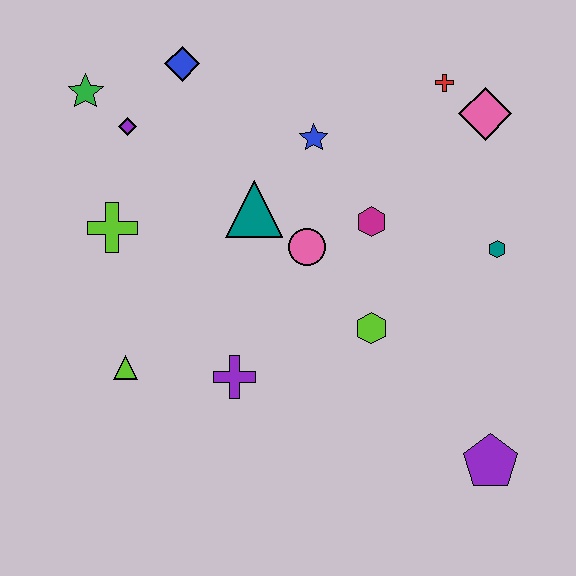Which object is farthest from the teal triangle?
The purple pentagon is farthest from the teal triangle.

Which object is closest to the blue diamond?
The purple diamond is closest to the blue diamond.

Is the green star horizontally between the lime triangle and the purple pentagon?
No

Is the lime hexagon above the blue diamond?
No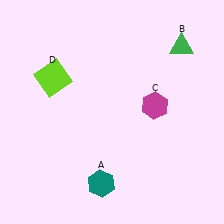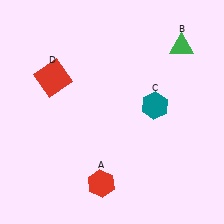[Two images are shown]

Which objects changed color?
A changed from teal to red. C changed from magenta to teal. D changed from lime to red.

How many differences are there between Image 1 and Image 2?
There are 3 differences between the two images.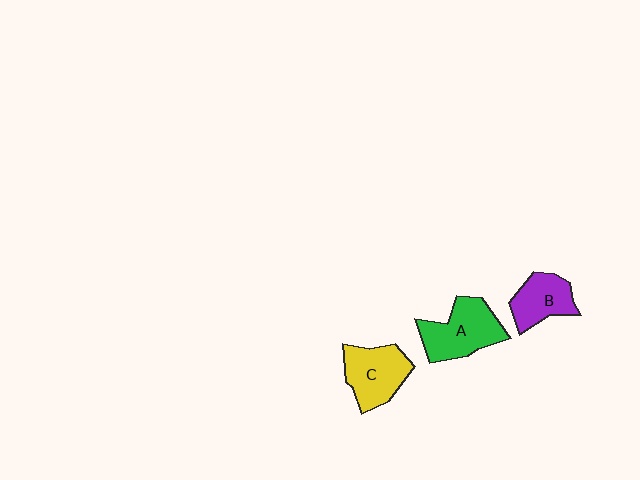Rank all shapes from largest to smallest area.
From largest to smallest: A (green), C (yellow), B (purple).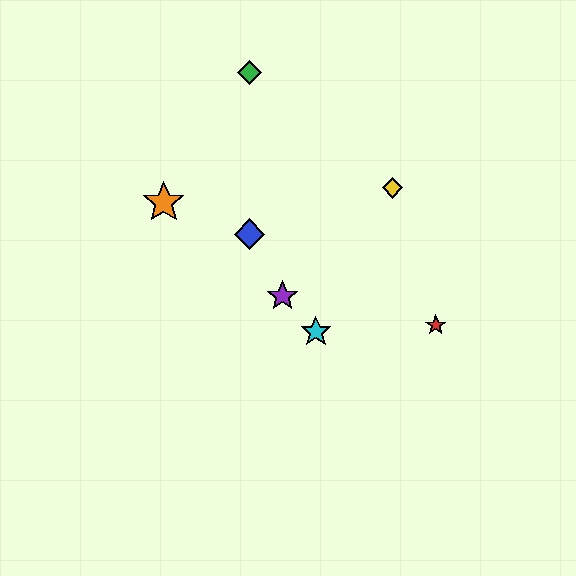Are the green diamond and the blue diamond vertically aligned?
Yes, both are at x≈250.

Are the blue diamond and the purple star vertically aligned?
No, the blue diamond is at x≈250 and the purple star is at x≈282.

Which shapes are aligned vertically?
The blue diamond, the green diamond are aligned vertically.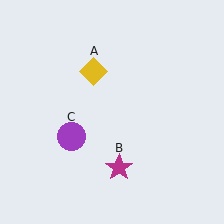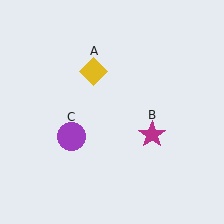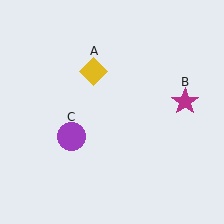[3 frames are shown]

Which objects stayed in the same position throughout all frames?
Yellow diamond (object A) and purple circle (object C) remained stationary.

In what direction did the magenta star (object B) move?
The magenta star (object B) moved up and to the right.